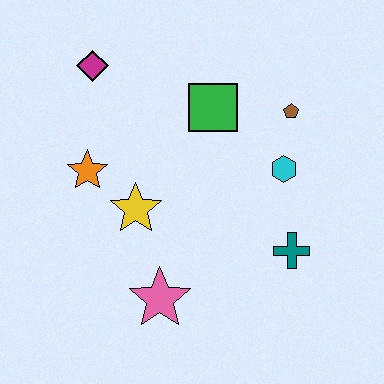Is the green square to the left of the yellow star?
No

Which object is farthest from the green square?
The pink star is farthest from the green square.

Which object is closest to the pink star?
The yellow star is closest to the pink star.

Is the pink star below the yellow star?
Yes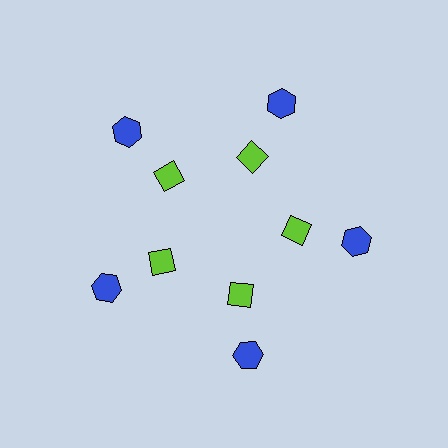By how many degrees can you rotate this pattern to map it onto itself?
The pattern maps onto itself every 72 degrees of rotation.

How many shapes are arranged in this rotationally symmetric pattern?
There are 10 shapes, arranged in 5 groups of 2.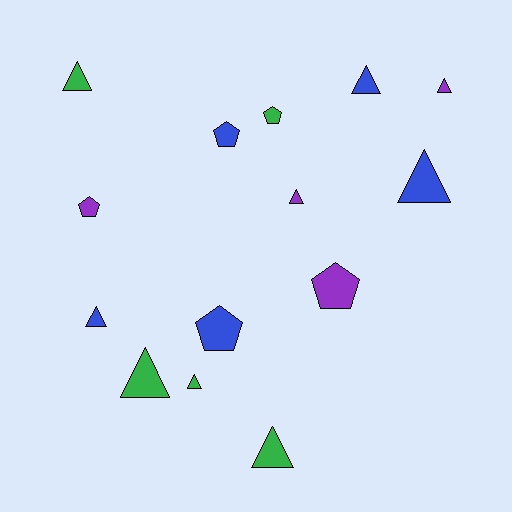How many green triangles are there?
There are 4 green triangles.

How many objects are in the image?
There are 14 objects.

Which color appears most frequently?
Blue, with 5 objects.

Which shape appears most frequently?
Triangle, with 9 objects.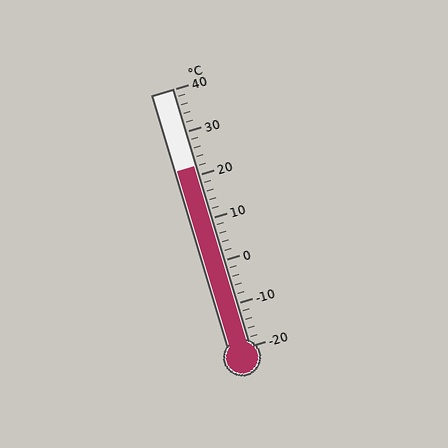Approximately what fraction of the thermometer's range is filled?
The thermometer is filled to approximately 70% of its range.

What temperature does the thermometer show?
The thermometer shows approximately 22°C.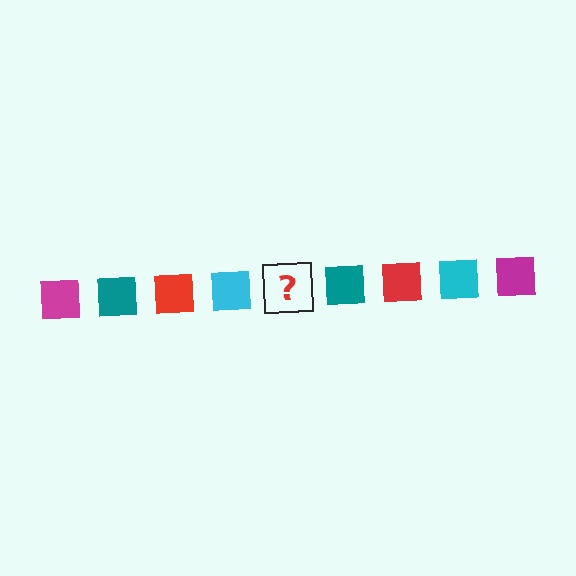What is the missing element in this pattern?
The missing element is a magenta square.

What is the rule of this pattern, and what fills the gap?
The rule is that the pattern cycles through magenta, teal, red, cyan squares. The gap should be filled with a magenta square.